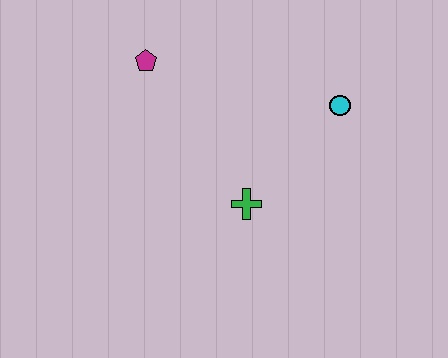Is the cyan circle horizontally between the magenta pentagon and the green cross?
No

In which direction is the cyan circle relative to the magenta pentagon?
The cyan circle is to the right of the magenta pentagon.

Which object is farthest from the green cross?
The magenta pentagon is farthest from the green cross.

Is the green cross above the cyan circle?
No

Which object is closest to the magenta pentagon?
The green cross is closest to the magenta pentagon.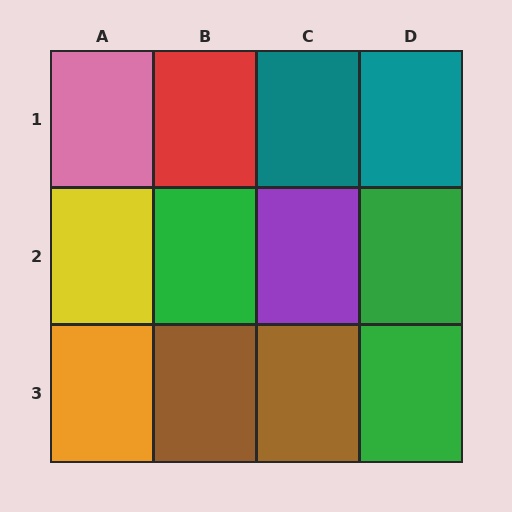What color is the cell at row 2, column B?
Green.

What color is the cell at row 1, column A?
Pink.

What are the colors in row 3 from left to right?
Orange, brown, brown, green.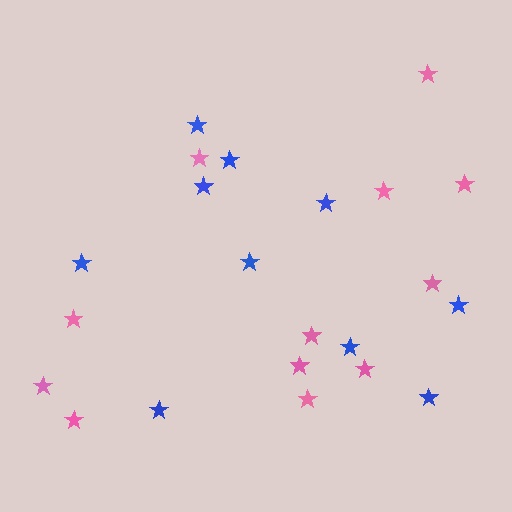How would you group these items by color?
There are 2 groups: one group of blue stars (10) and one group of pink stars (12).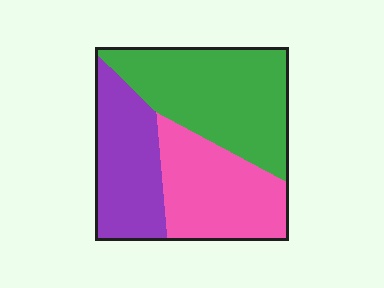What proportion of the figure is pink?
Pink covers 31% of the figure.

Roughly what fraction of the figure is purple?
Purple covers roughly 30% of the figure.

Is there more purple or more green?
Green.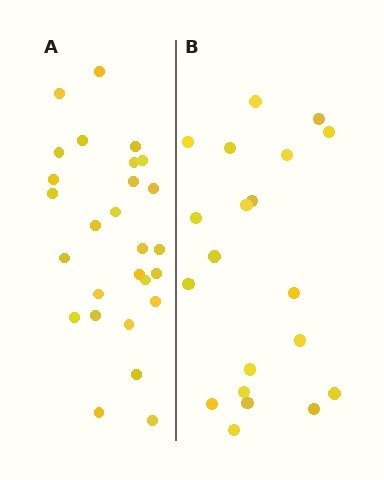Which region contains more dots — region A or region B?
Region A (the left region) has more dots.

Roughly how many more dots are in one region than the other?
Region A has roughly 8 or so more dots than region B.